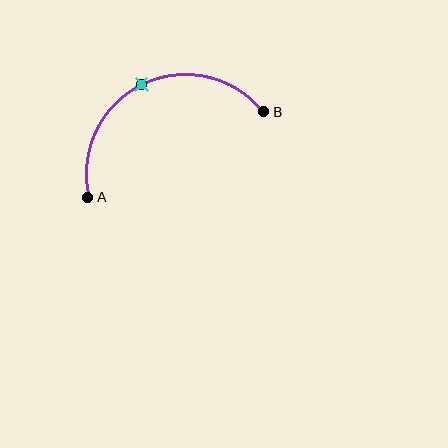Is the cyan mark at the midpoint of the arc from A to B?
Yes. The cyan mark lies on the arc at equal arc-length from both A and B — it is the arc midpoint.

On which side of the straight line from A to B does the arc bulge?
The arc bulges above the straight line connecting A and B.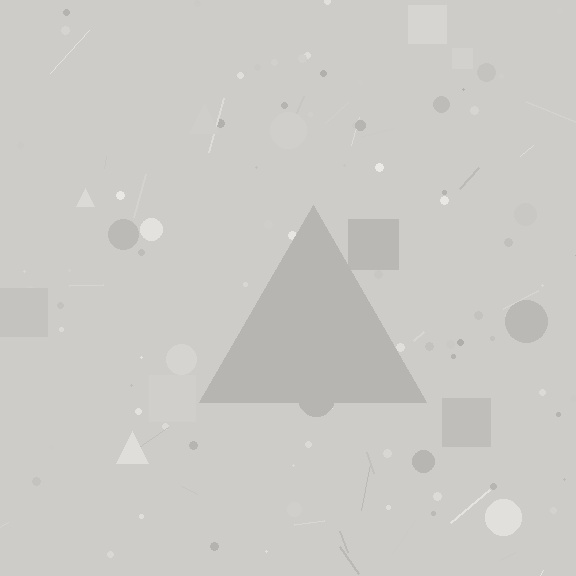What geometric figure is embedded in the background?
A triangle is embedded in the background.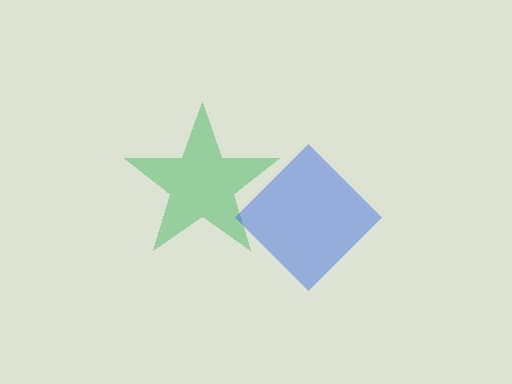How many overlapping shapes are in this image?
There are 2 overlapping shapes in the image.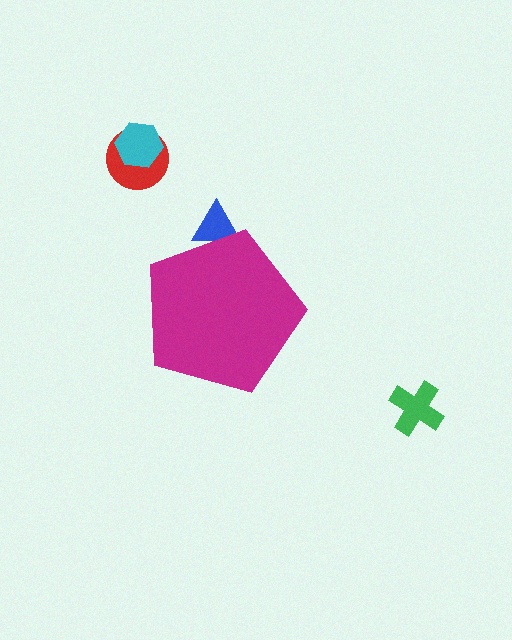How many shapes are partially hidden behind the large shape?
1 shape is partially hidden.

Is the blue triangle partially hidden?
Yes, the blue triangle is partially hidden behind the magenta pentagon.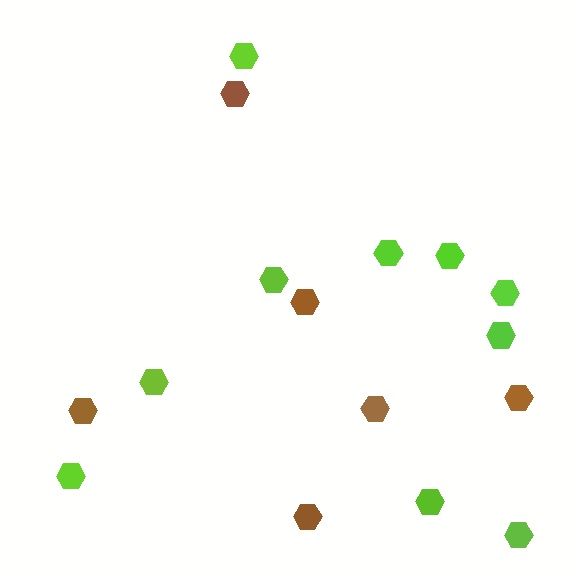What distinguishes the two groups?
There are 2 groups: one group of lime hexagons (10) and one group of brown hexagons (6).